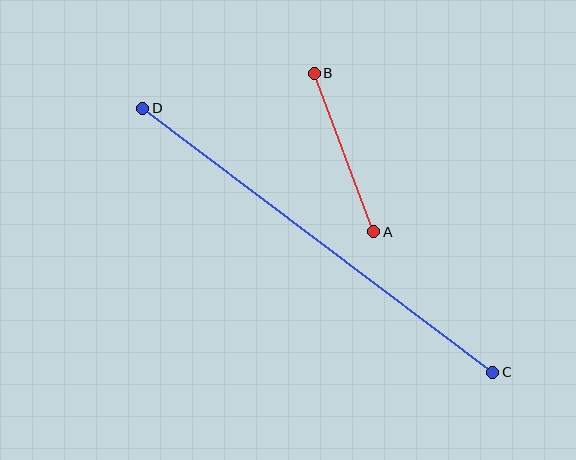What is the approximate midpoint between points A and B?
The midpoint is at approximately (344, 153) pixels.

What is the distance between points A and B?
The distance is approximately 169 pixels.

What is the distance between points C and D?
The distance is approximately 439 pixels.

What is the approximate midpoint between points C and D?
The midpoint is at approximately (318, 240) pixels.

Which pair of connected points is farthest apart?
Points C and D are farthest apart.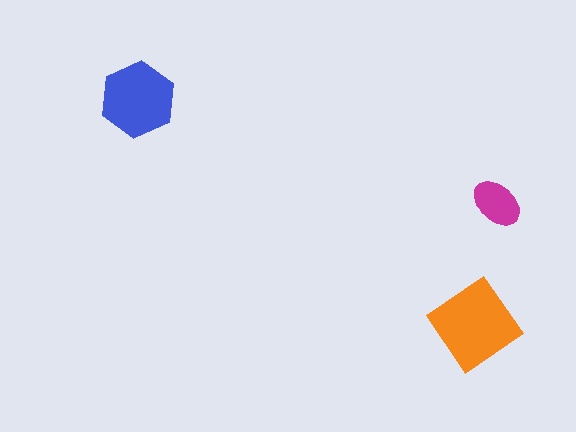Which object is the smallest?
The magenta ellipse.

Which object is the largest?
The orange diamond.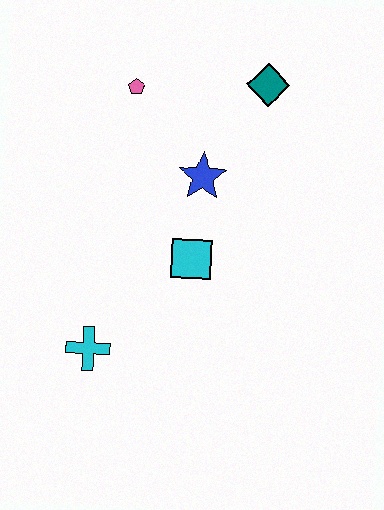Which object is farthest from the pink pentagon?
The cyan cross is farthest from the pink pentagon.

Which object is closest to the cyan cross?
The cyan square is closest to the cyan cross.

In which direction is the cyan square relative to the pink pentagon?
The cyan square is below the pink pentagon.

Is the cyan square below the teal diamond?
Yes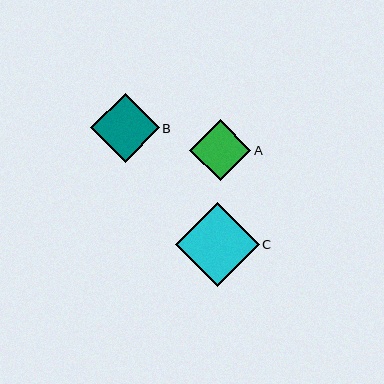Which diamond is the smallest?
Diamond A is the smallest with a size of approximately 62 pixels.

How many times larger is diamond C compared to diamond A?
Diamond C is approximately 1.4 times the size of diamond A.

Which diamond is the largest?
Diamond C is the largest with a size of approximately 84 pixels.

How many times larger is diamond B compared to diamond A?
Diamond B is approximately 1.1 times the size of diamond A.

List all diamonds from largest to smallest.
From largest to smallest: C, B, A.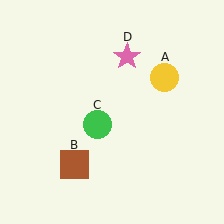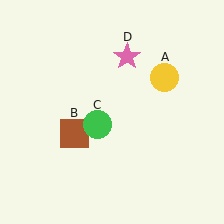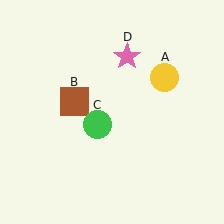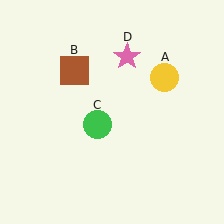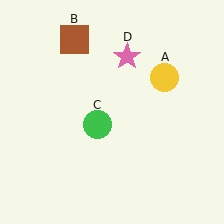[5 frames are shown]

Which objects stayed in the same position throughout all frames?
Yellow circle (object A) and green circle (object C) and pink star (object D) remained stationary.